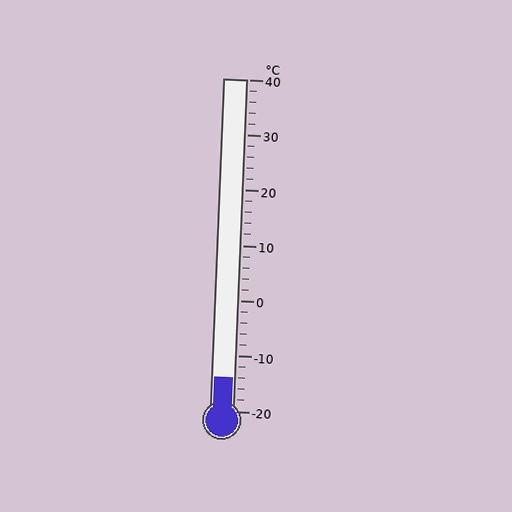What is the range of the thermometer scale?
The thermometer scale ranges from -20°C to 40°C.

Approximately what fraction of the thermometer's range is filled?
The thermometer is filled to approximately 10% of its range.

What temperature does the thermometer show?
The thermometer shows approximately -14°C.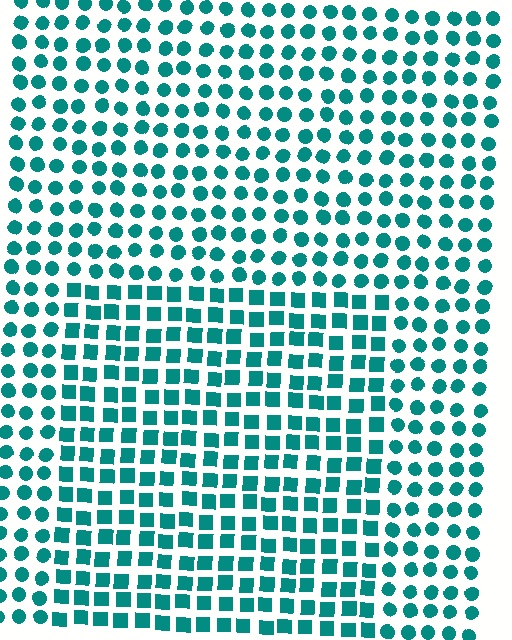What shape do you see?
I see a rectangle.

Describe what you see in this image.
The image is filled with small teal elements arranged in a uniform grid. A rectangle-shaped region contains squares, while the surrounding area contains circles. The boundary is defined purely by the change in element shape.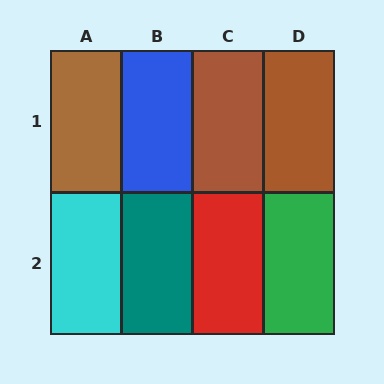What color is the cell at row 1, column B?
Blue.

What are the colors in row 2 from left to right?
Cyan, teal, red, green.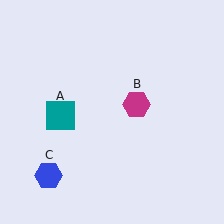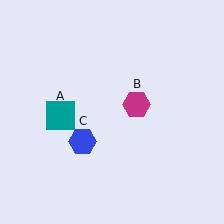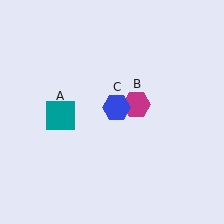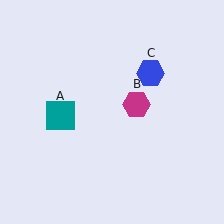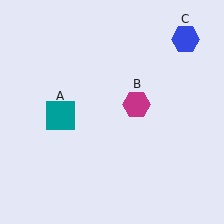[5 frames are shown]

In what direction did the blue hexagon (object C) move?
The blue hexagon (object C) moved up and to the right.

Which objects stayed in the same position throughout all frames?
Teal square (object A) and magenta hexagon (object B) remained stationary.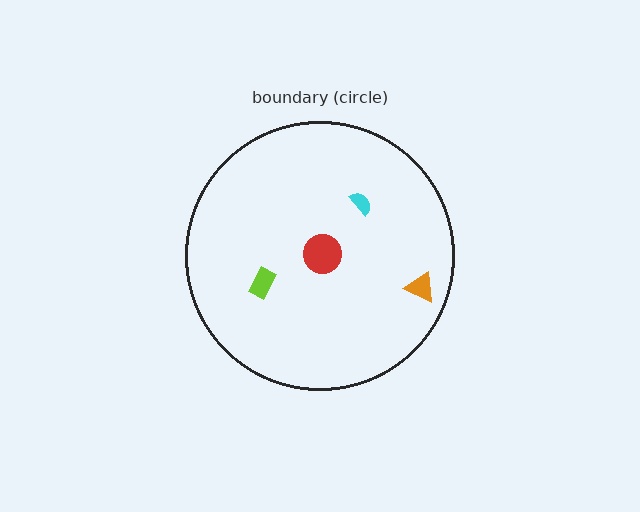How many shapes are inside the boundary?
4 inside, 0 outside.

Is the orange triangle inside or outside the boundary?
Inside.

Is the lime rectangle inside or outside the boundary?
Inside.